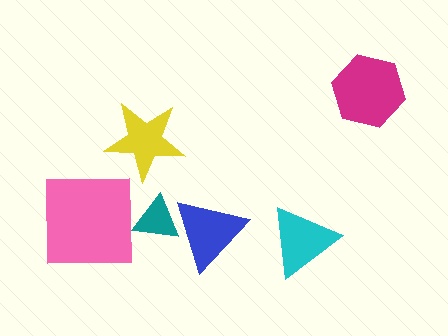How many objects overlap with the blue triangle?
1 object overlaps with the blue triangle.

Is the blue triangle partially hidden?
No, no other shape covers it.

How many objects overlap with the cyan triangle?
0 objects overlap with the cyan triangle.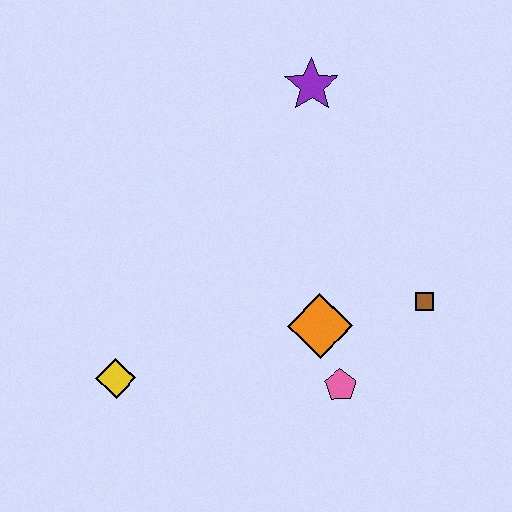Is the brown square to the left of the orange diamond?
No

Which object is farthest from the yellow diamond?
The purple star is farthest from the yellow diamond.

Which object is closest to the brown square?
The orange diamond is closest to the brown square.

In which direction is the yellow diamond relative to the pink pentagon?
The yellow diamond is to the left of the pink pentagon.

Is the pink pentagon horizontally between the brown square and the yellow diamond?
Yes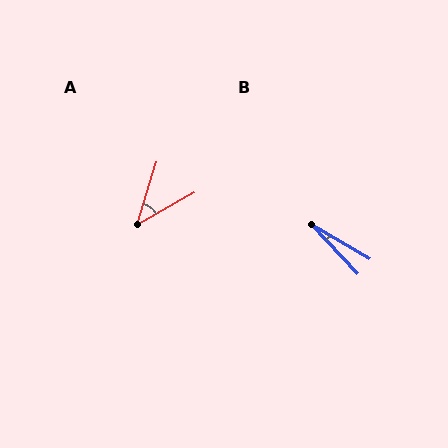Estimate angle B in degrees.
Approximately 16 degrees.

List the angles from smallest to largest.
B (16°), A (43°).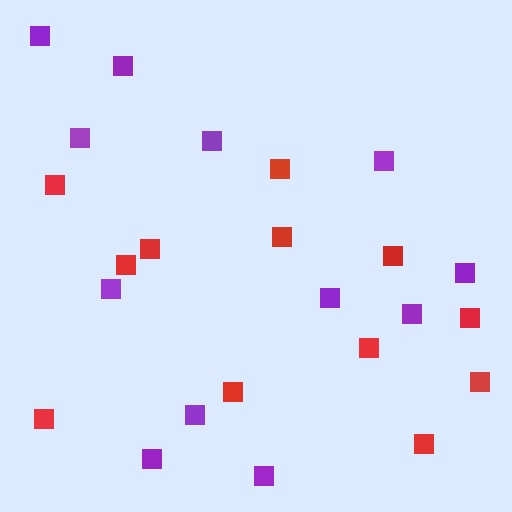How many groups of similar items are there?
There are 2 groups: one group of purple squares (12) and one group of red squares (12).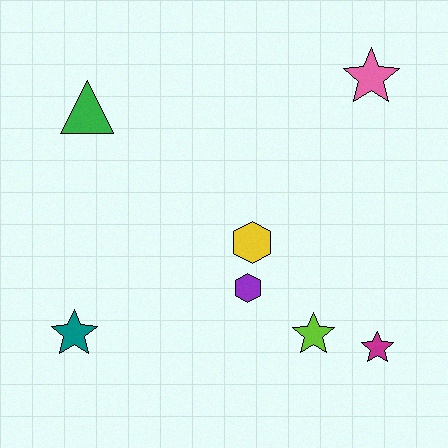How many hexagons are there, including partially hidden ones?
There are 2 hexagons.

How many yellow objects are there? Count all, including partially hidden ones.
There is 1 yellow object.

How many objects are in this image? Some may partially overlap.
There are 7 objects.